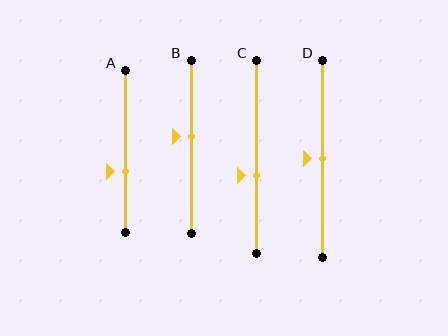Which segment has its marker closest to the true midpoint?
Segment D has its marker closest to the true midpoint.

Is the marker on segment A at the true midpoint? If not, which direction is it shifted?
No, the marker on segment A is shifted downward by about 13% of the segment length.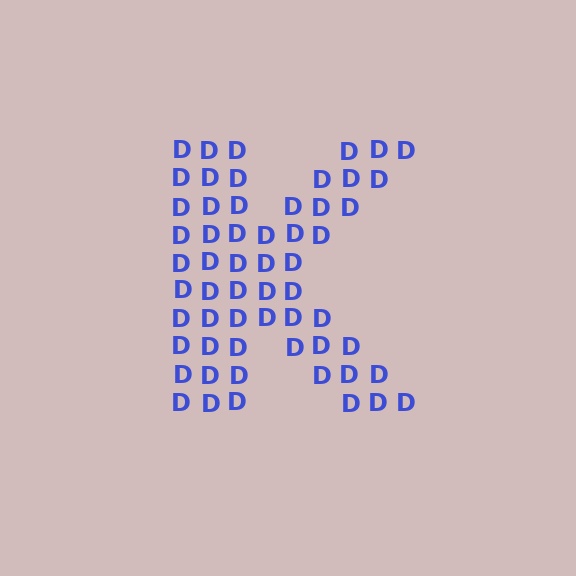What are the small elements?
The small elements are letter D's.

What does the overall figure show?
The overall figure shows the letter K.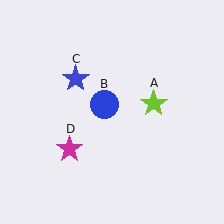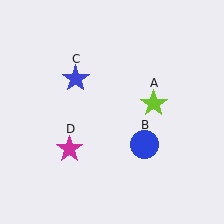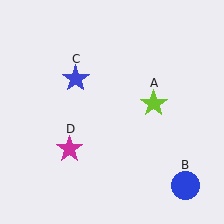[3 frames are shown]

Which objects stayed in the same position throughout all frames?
Lime star (object A) and blue star (object C) and magenta star (object D) remained stationary.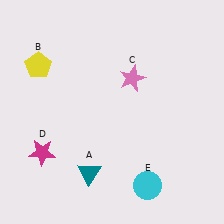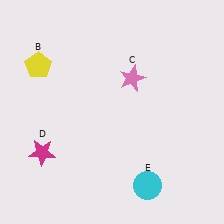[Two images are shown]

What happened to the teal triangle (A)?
The teal triangle (A) was removed in Image 2. It was in the bottom-left area of Image 1.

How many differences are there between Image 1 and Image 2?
There is 1 difference between the two images.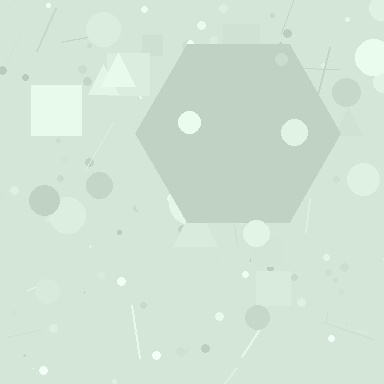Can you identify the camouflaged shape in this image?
The camouflaged shape is a hexagon.